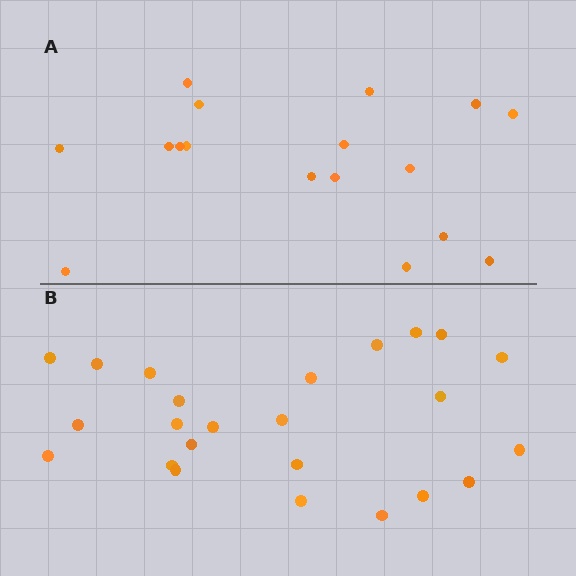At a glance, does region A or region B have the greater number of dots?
Region B (the bottom region) has more dots.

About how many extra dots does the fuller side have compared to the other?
Region B has roughly 8 or so more dots than region A.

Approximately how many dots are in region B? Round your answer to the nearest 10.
About 20 dots. (The exact count is 24, which rounds to 20.)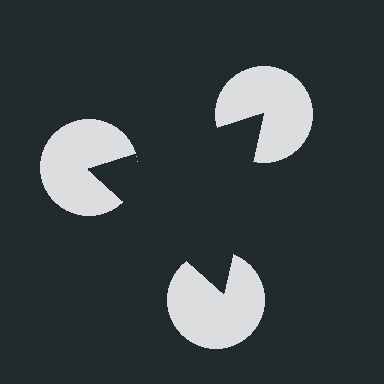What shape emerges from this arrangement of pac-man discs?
An illusory triangle — its edges are inferred from the aligned wedge cuts in the pac-man discs, not physically drawn.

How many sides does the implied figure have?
3 sides.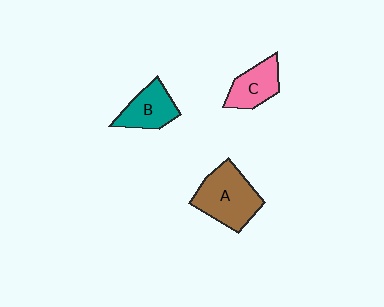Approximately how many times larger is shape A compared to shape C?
Approximately 1.6 times.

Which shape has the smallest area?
Shape C (pink).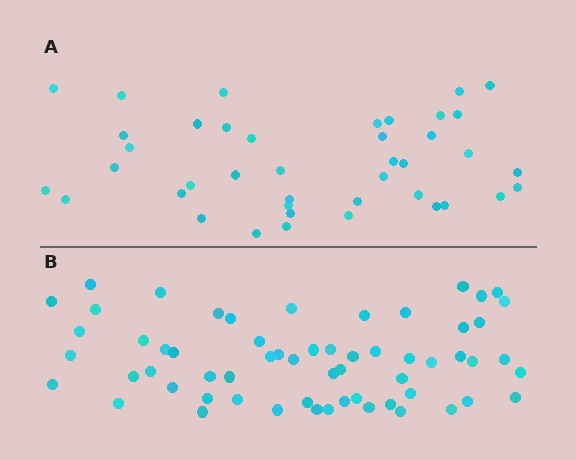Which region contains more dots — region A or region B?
Region B (the bottom region) has more dots.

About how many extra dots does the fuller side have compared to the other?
Region B has approximately 20 more dots than region A.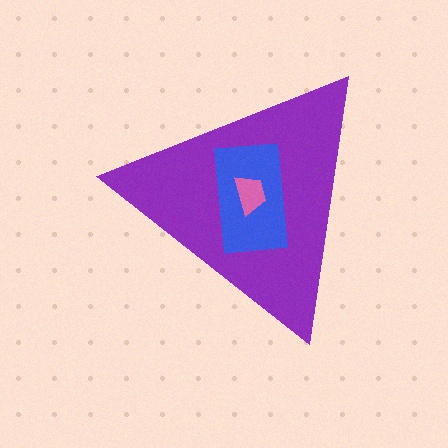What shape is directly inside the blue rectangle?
The pink trapezoid.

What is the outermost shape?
The purple triangle.